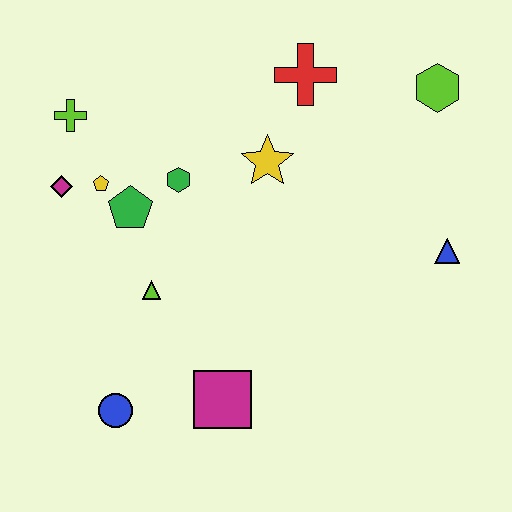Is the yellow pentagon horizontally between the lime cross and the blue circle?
Yes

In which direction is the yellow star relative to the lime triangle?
The yellow star is above the lime triangle.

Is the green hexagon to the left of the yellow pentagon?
No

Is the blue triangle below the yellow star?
Yes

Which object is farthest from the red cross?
The blue circle is farthest from the red cross.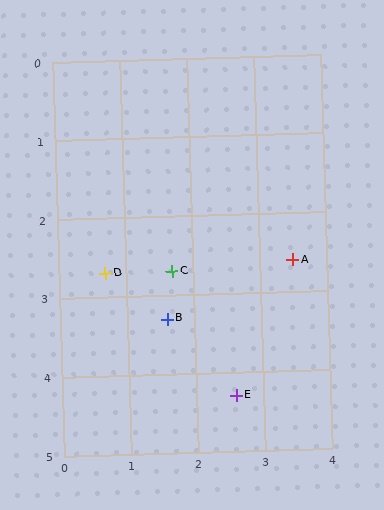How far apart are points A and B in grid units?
Points A and B are about 2.0 grid units apart.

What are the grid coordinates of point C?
Point C is at approximately (1.7, 2.7).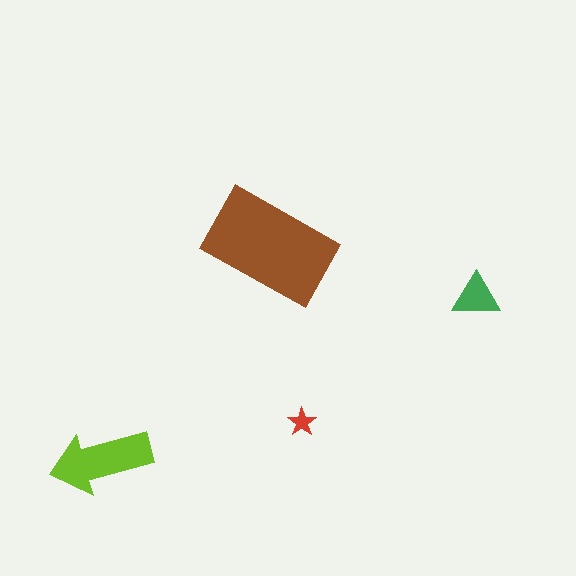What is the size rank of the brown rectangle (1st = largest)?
1st.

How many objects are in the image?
There are 4 objects in the image.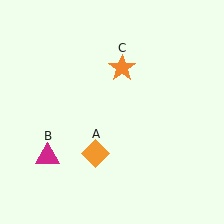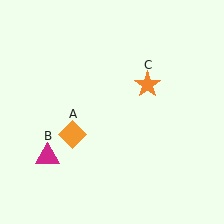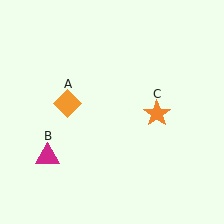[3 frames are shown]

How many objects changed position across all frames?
2 objects changed position: orange diamond (object A), orange star (object C).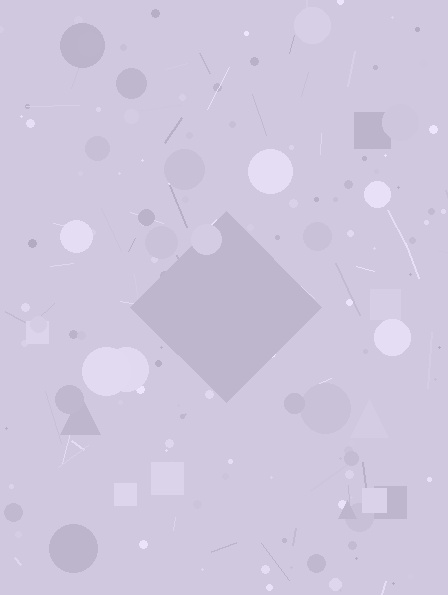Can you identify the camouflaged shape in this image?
The camouflaged shape is a diamond.